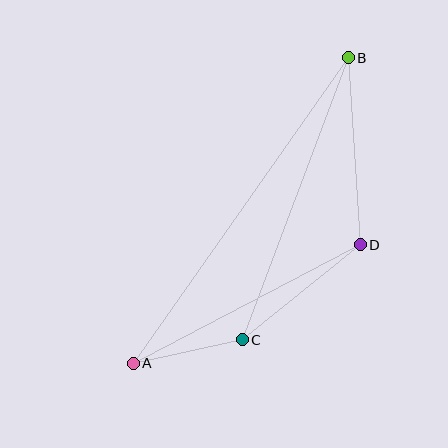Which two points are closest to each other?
Points A and C are closest to each other.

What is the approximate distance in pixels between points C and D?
The distance between C and D is approximately 151 pixels.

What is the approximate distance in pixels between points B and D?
The distance between B and D is approximately 188 pixels.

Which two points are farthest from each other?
Points A and B are farthest from each other.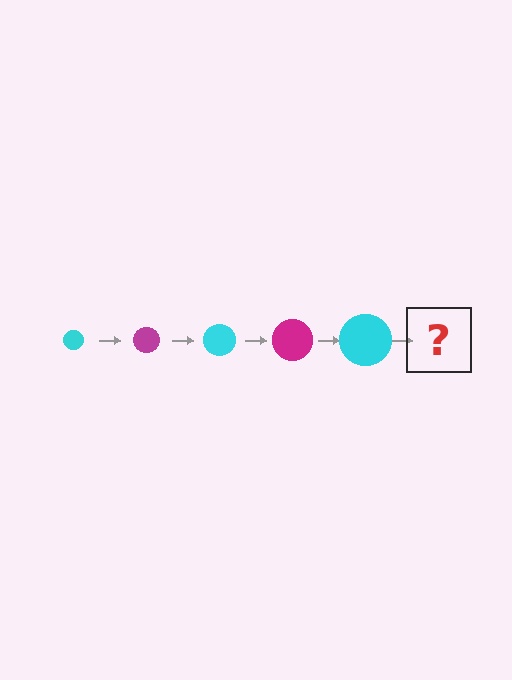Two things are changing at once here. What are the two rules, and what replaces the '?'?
The two rules are that the circle grows larger each step and the color cycles through cyan and magenta. The '?' should be a magenta circle, larger than the previous one.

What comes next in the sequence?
The next element should be a magenta circle, larger than the previous one.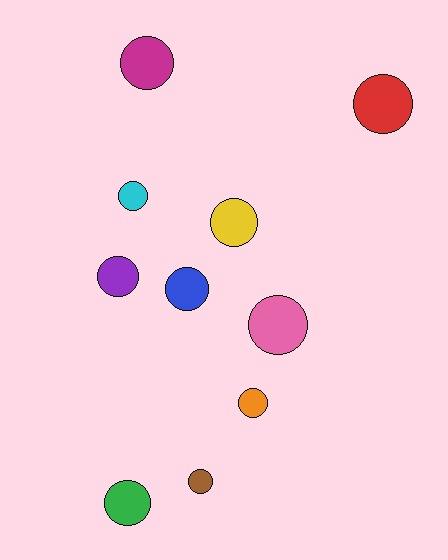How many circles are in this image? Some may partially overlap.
There are 10 circles.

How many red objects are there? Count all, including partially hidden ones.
There is 1 red object.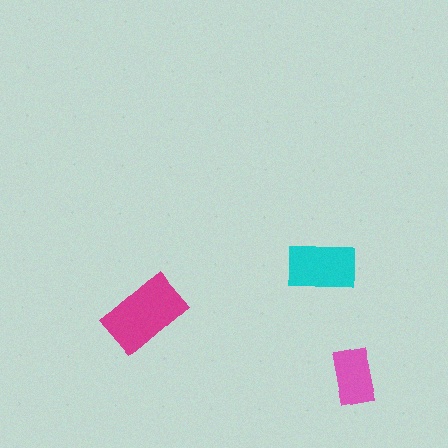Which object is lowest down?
The pink rectangle is bottommost.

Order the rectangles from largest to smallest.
the magenta one, the cyan one, the pink one.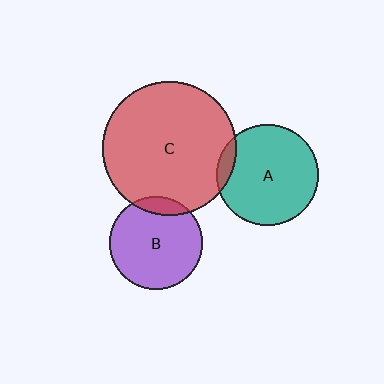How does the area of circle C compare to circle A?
Approximately 1.7 times.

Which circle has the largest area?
Circle C (red).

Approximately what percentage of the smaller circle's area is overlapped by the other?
Approximately 10%.